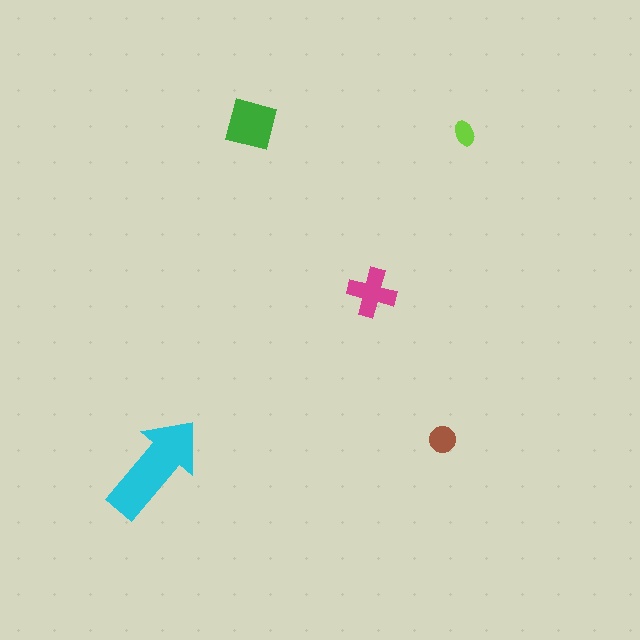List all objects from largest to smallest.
The cyan arrow, the green square, the magenta cross, the brown circle, the lime ellipse.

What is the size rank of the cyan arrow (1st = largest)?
1st.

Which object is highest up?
The green square is topmost.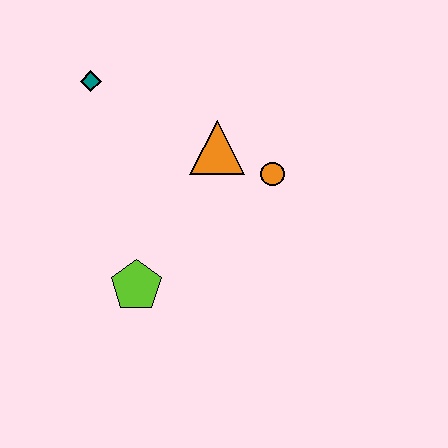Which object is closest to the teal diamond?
The orange triangle is closest to the teal diamond.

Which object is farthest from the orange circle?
The teal diamond is farthest from the orange circle.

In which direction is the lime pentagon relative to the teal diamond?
The lime pentagon is below the teal diamond.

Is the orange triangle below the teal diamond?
Yes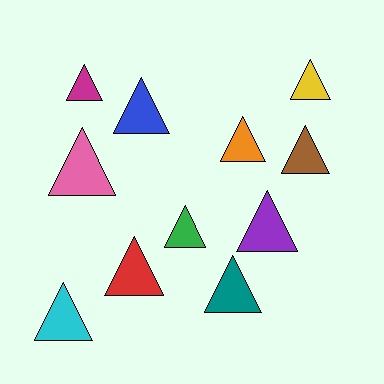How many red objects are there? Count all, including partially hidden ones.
There is 1 red object.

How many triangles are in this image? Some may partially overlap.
There are 11 triangles.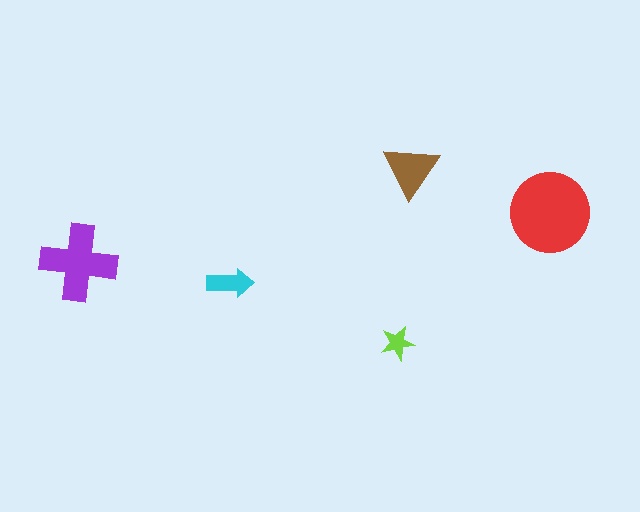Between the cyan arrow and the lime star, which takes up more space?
The cyan arrow.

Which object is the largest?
The red circle.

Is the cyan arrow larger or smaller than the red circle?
Smaller.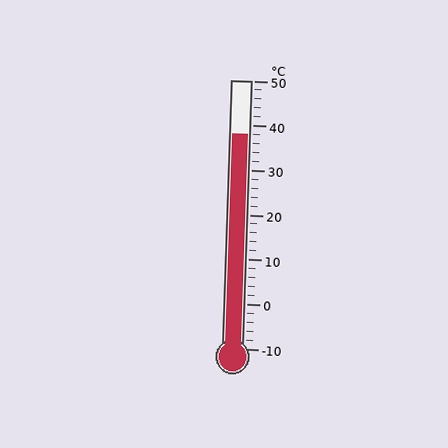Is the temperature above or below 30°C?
The temperature is above 30°C.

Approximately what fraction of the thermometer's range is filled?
The thermometer is filled to approximately 80% of its range.